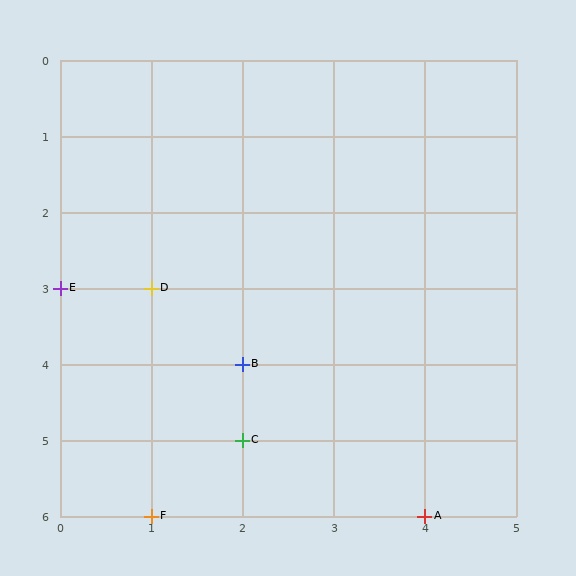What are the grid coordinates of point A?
Point A is at grid coordinates (4, 6).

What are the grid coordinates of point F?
Point F is at grid coordinates (1, 6).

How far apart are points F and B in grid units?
Points F and B are 1 column and 2 rows apart (about 2.2 grid units diagonally).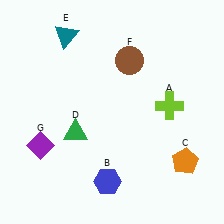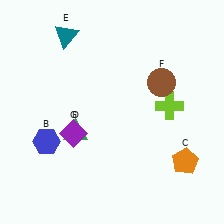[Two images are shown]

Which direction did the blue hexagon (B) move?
The blue hexagon (B) moved left.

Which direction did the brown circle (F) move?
The brown circle (F) moved right.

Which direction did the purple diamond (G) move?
The purple diamond (G) moved right.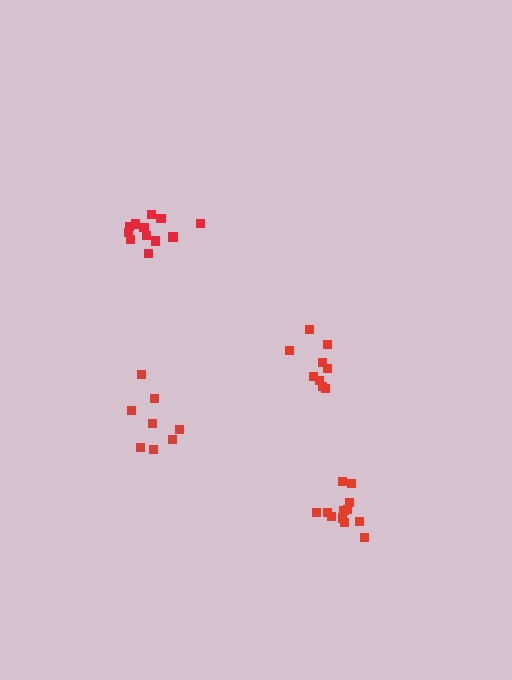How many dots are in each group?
Group 1: 8 dots, Group 2: 9 dots, Group 3: 13 dots, Group 4: 12 dots (42 total).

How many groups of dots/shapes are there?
There are 4 groups.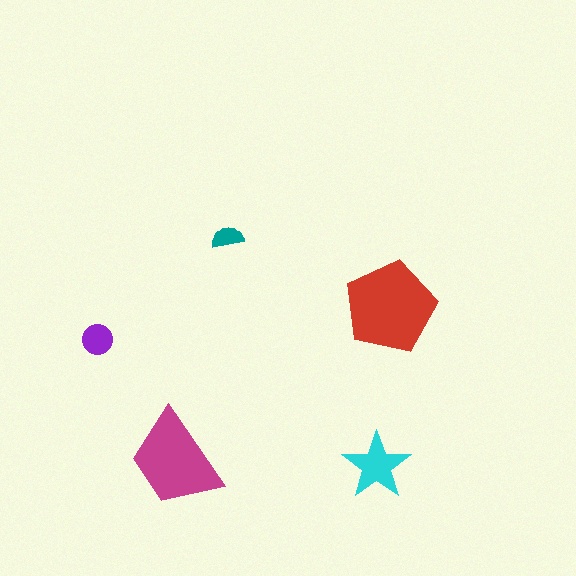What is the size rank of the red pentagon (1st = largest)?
1st.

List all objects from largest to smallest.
The red pentagon, the magenta trapezoid, the cyan star, the purple circle, the teal semicircle.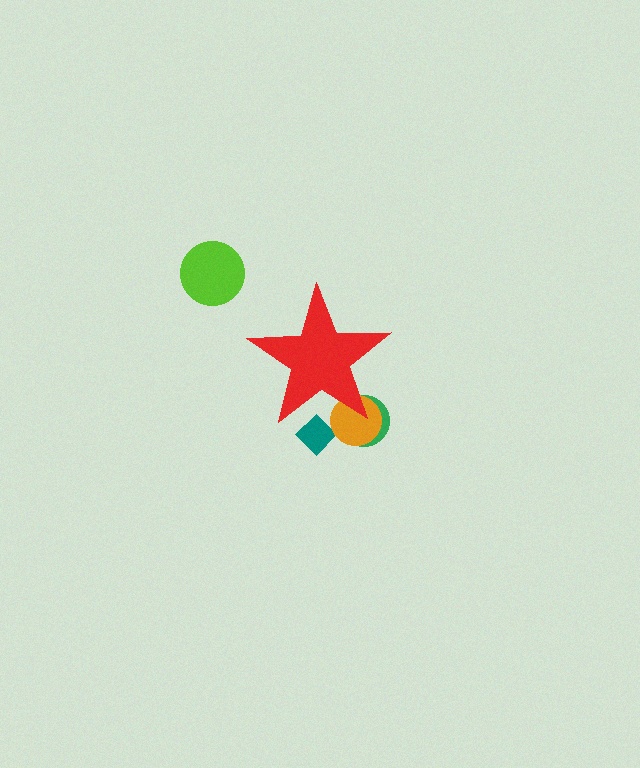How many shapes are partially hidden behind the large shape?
3 shapes are partially hidden.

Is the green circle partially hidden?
Yes, the green circle is partially hidden behind the red star.